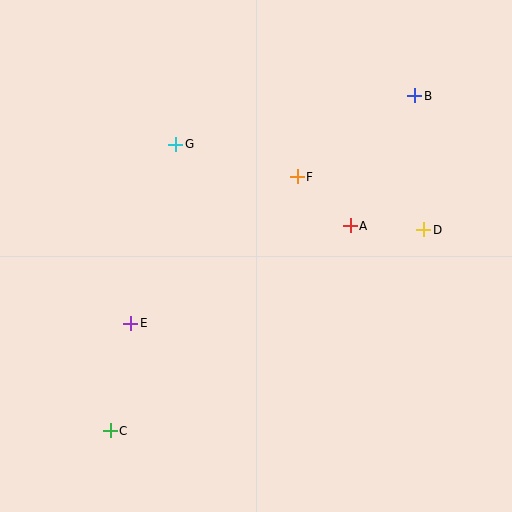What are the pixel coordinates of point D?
Point D is at (424, 230).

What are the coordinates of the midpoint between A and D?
The midpoint between A and D is at (387, 228).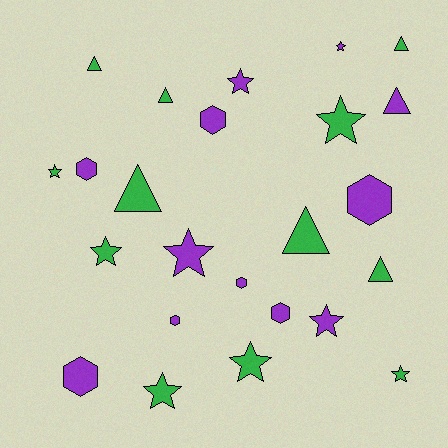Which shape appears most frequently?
Star, with 10 objects.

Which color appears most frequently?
Green, with 12 objects.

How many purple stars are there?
There are 4 purple stars.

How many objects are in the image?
There are 24 objects.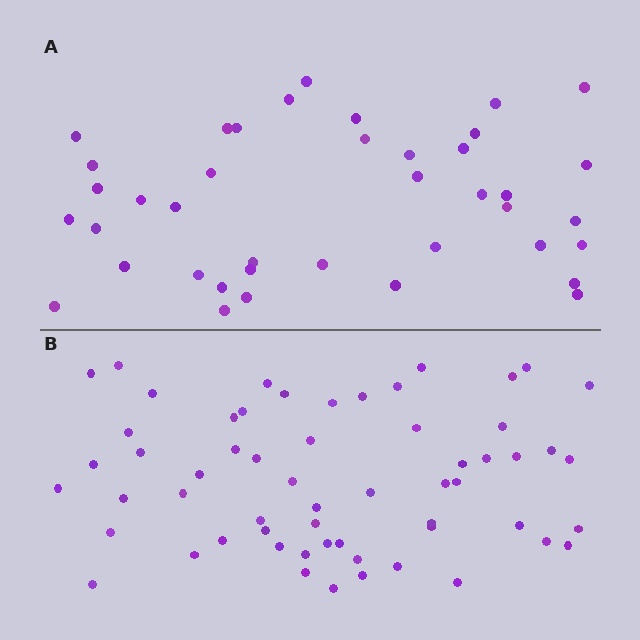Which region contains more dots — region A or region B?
Region B (the bottom region) has more dots.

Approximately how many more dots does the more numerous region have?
Region B has approximately 20 more dots than region A.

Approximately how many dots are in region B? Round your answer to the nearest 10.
About 60 dots. (The exact count is 59, which rounds to 60.)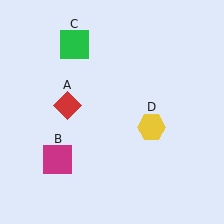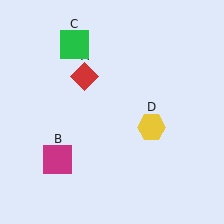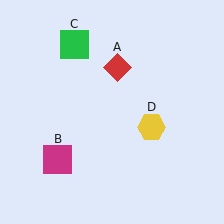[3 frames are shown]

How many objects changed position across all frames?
1 object changed position: red diamond (object A).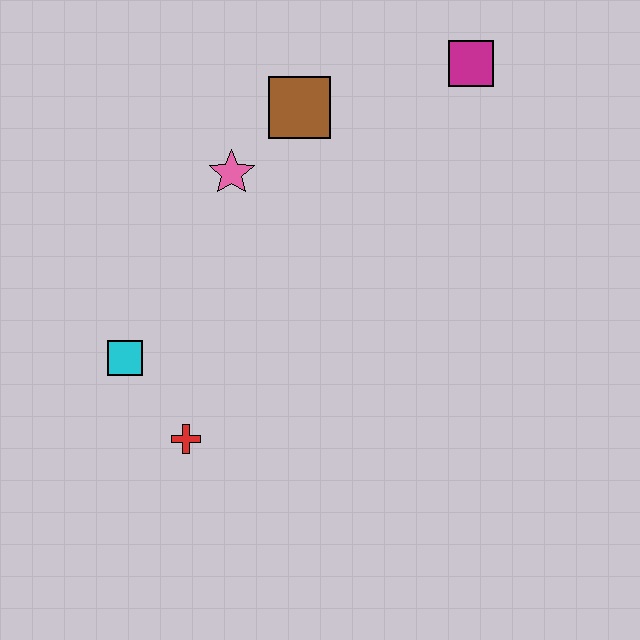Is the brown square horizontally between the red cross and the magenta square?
Yes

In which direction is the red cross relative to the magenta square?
The red cross is below the magenta square.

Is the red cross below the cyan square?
Yes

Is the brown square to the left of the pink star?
No